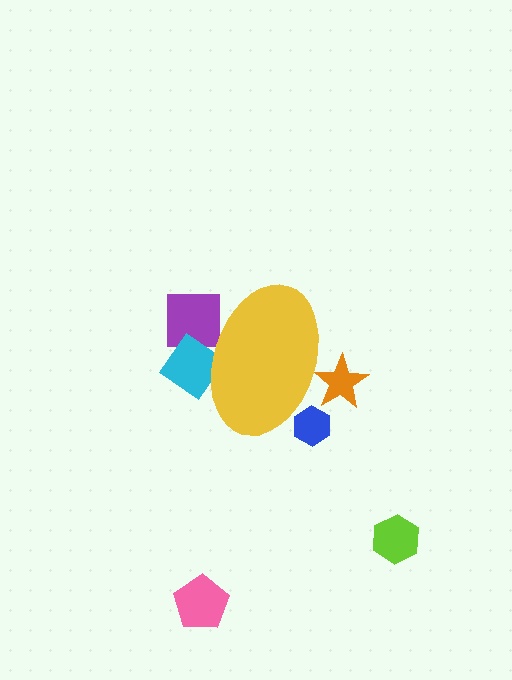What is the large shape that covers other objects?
A yellow ellipse.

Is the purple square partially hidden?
Yes, the purple square is partially hidden behind the yellow ellipse.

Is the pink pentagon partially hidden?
No, the pink pentagon is fully visible.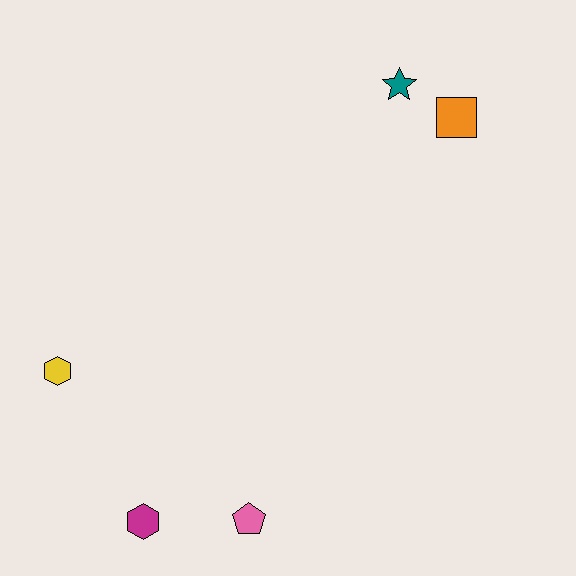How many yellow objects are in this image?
There is 1 yellow object.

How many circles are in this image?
There are no circles.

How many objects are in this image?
There are 5 objects.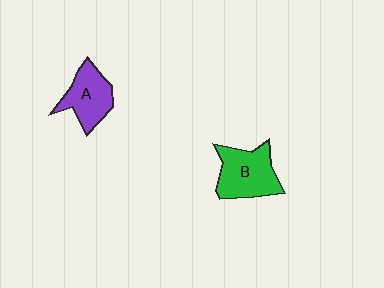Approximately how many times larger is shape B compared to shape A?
Approximately 1.2 times.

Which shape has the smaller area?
Shape A (purple).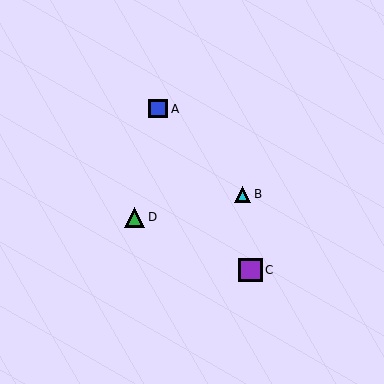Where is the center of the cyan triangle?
The center of the cyan triangle is at (243, 194).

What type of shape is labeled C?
Shape C is a purple square.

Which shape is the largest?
The purple square (labeled C) is the largest.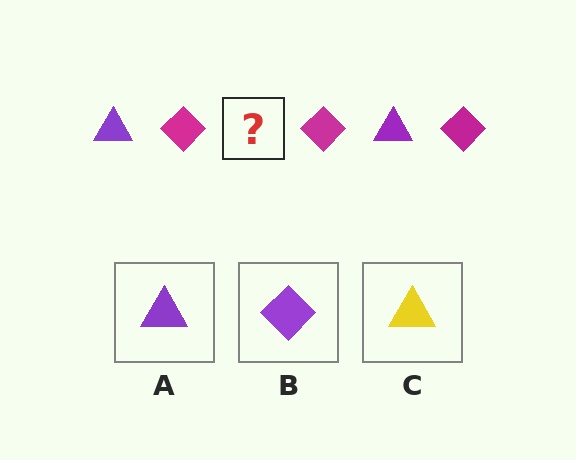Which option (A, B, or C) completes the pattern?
A.